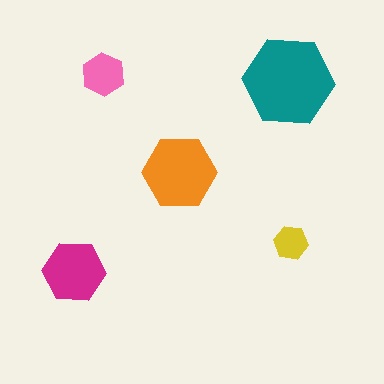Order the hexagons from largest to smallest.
the teal one, the orange one, the magenta one, the pink one, the yellow one.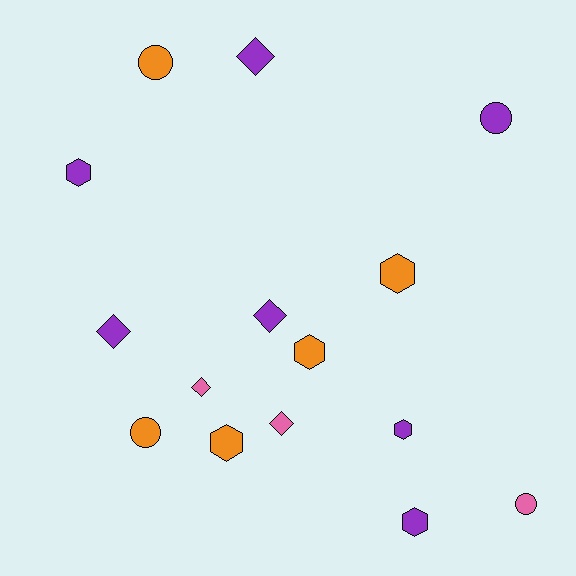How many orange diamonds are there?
There are no orange diamonds.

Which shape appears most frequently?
Hexagon, with 6 objects.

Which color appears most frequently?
Purple, with 7 objects.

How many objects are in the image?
There are 15 objects.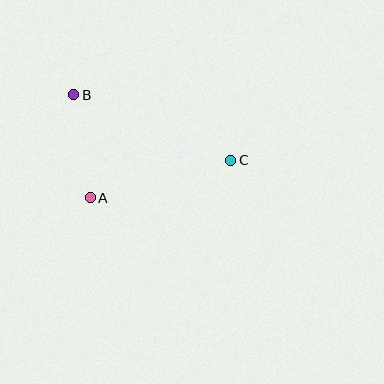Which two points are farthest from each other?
Points B and C are farthest from each other.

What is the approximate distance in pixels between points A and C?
The distance between A and C is approximately 145 pixels.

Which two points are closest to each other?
Points A and B are closest to each other.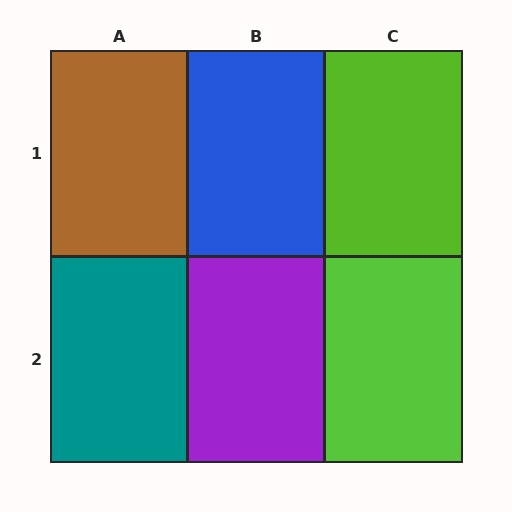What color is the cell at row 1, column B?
Blue.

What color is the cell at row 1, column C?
Lime.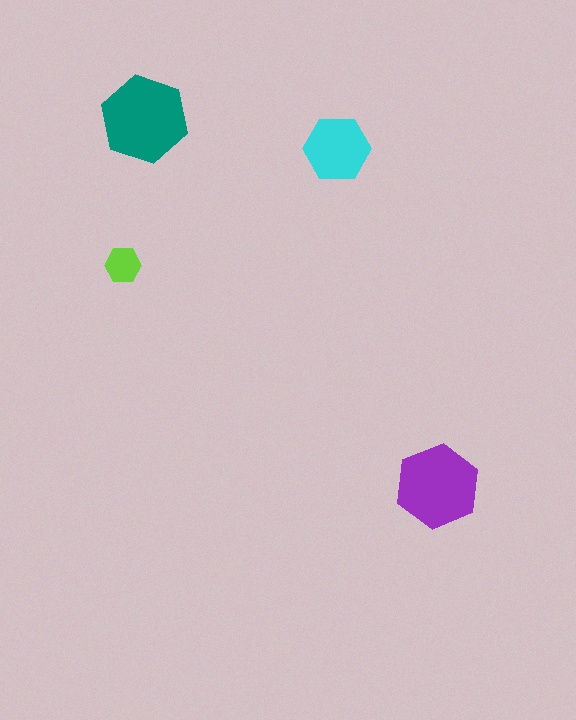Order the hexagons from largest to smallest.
the teal one, the purple one, the cyan one, the lime one.